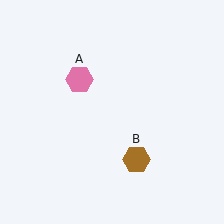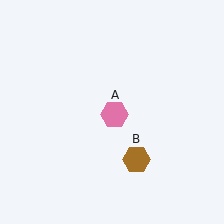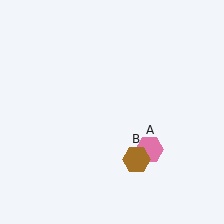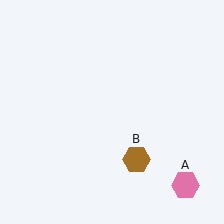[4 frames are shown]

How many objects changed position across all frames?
1 object changed position: pink hexagon (object A).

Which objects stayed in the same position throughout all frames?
Brown hexagon (object B) remained stationary.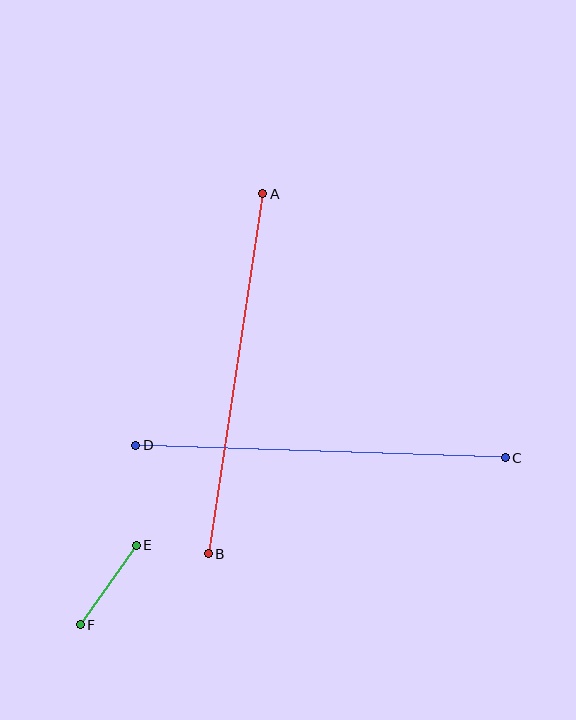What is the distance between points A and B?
The distance is approximately 364 pixels.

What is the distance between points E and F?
The distance is approximately 97 pixels.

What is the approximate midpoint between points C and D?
The midpoint is at approximately (321, 451) pixels.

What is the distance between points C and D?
The distance is approximately 370 pixels.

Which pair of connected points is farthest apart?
Points C and D are farthest apart.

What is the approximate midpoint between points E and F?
The midpoint is at approximately (108, 585) pixels.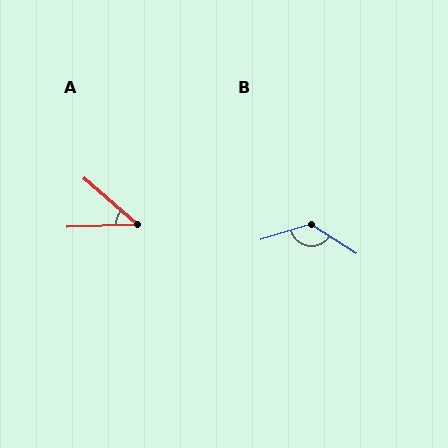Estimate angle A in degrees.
Approximately 43 degrees.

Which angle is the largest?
B, at approximately 130 degrees.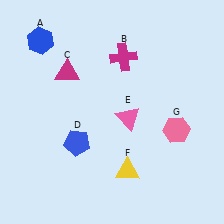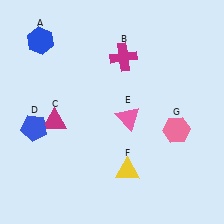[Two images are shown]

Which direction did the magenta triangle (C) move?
The magenta triangle (C) moved down.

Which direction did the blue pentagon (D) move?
The blue pentagon (D) moved left.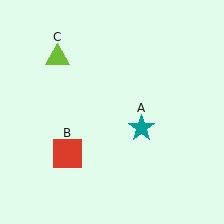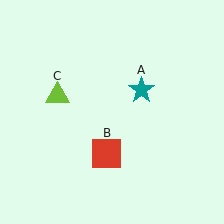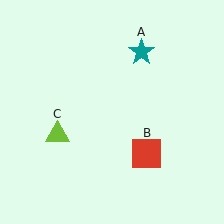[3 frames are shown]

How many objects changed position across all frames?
3 objects changed position: teal star (object A), red square (object B), lime triangle (object C).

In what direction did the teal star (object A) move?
The teal star (object A) moved up.